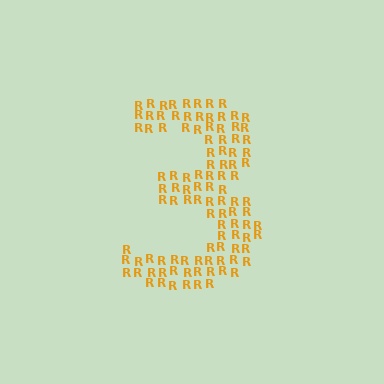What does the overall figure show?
The overall figure shows the digit 3.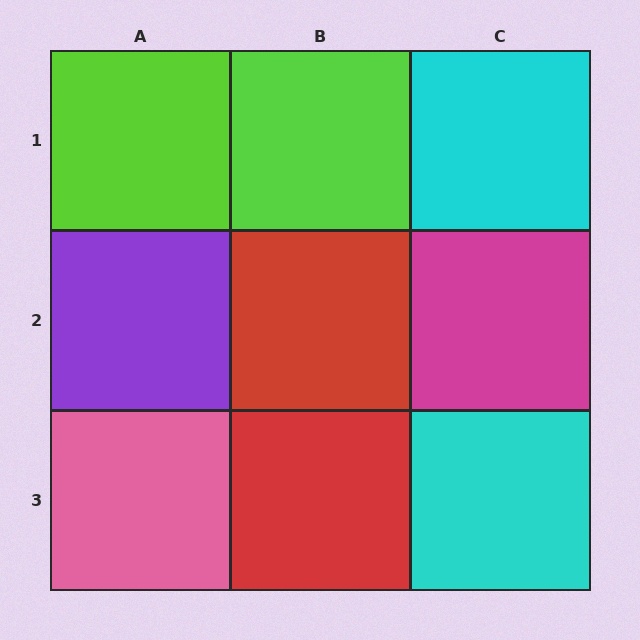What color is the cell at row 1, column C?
Cyan.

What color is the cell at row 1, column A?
Lime.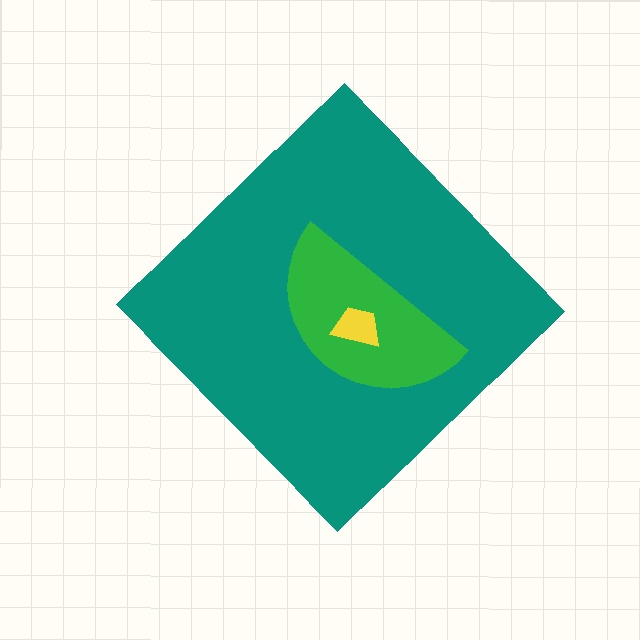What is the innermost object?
The yellow trapezoid.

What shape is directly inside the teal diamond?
The green semicircle.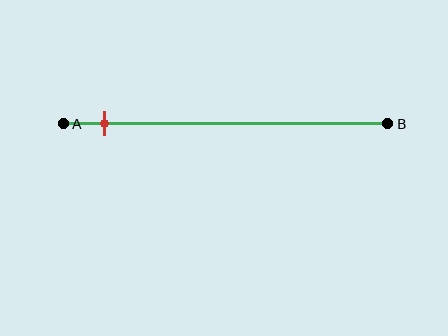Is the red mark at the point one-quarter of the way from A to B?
No, the mark is at about 15% from A, not at the 25% one-quarter point.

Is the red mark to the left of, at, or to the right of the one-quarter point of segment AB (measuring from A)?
The red mark is to the left of the one-quarter point of segment AB.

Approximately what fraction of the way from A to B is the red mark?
The red mark is approximately 15% of the way from A to B.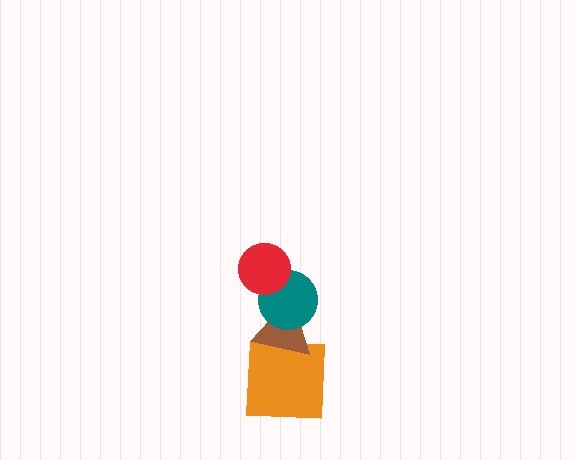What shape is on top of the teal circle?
The red circle is on top of the teal circle.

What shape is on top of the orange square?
The brown triangle is on top of the orange square.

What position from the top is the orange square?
The orange square is 4th from the top.